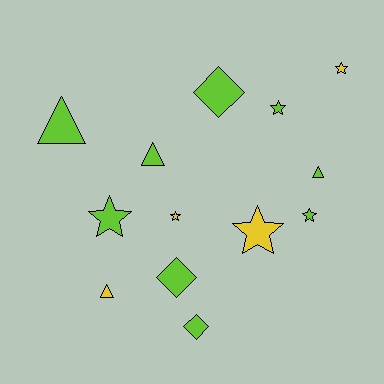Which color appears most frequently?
Lime, with 9 objects.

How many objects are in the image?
There are 13 objects.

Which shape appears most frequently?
Star, with 6 objects.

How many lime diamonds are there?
There are 3 lime diamonds.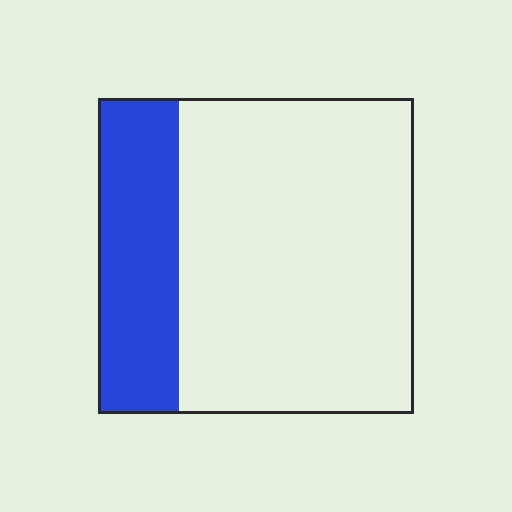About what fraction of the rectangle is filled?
About one quarter (1/4).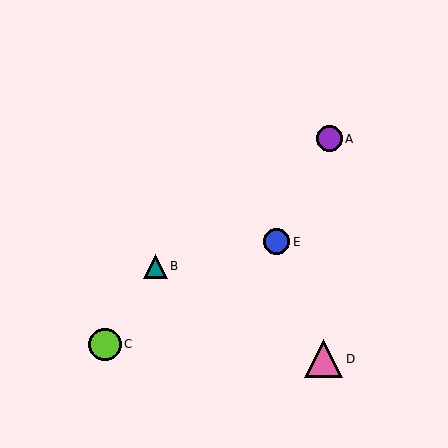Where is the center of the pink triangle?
The center of the pink triangle is at (324, 359).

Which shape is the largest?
The pink triangle (labeled D) is the largest.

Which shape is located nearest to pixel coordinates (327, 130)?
The purple circle (labeled A) at (329, 139) is nearest to that location.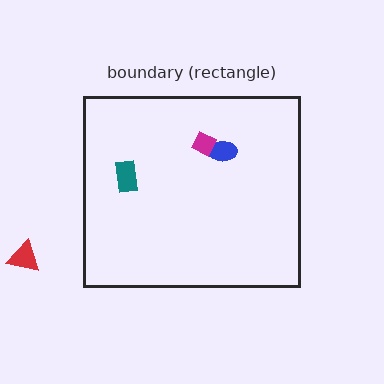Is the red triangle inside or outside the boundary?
Outside.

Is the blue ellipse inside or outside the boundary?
Inside.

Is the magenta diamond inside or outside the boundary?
Inside.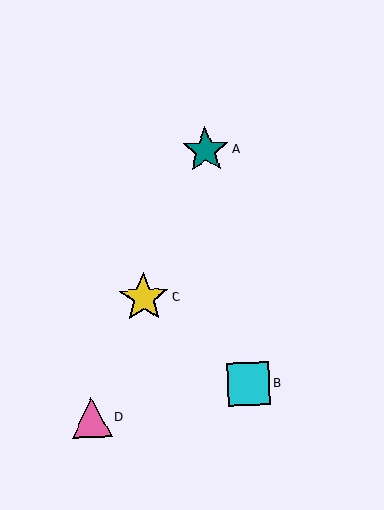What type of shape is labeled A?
Shape A is a teal star.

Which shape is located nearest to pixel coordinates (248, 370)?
The cyan square (labeled B) at (249, 384) is nearest to that location.